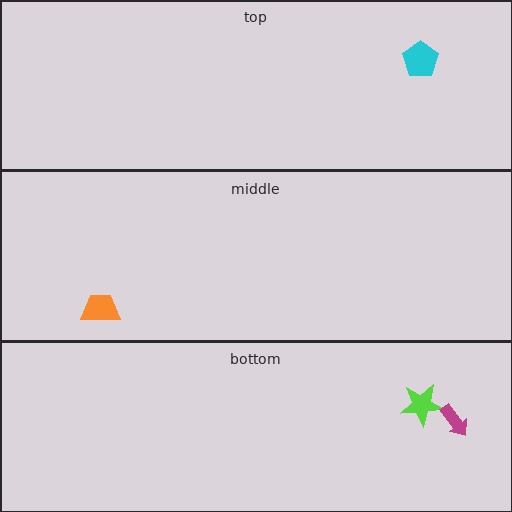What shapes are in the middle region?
The orange trapezoid.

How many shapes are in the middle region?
1.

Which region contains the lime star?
The bottom region.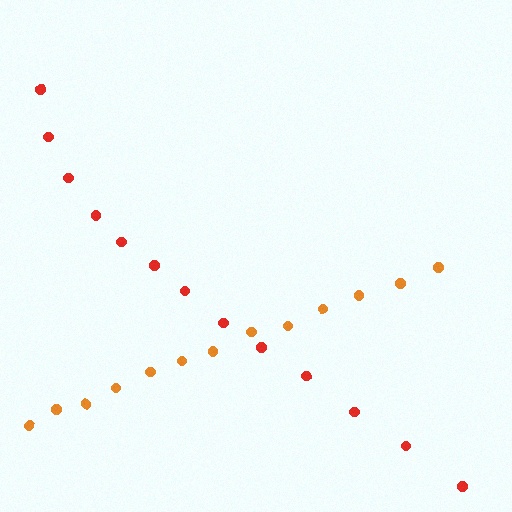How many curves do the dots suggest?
There are 2 distinct paths.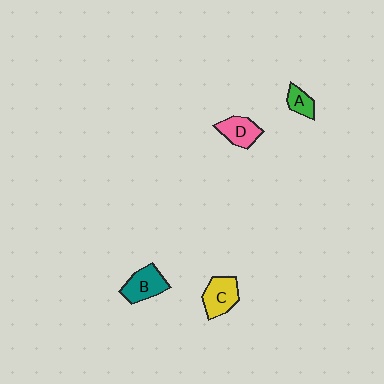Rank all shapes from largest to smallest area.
From largest to smallest: B (teal), C (yellow), D (pink), A (green).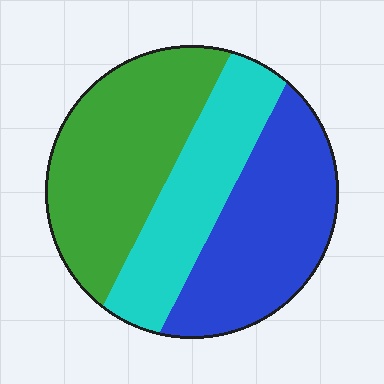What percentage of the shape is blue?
Blue takes up about one third (1/3) of the shape.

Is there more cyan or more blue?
Blue.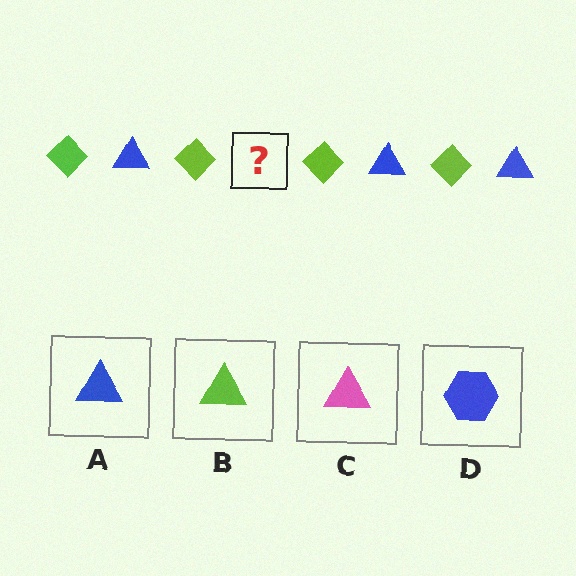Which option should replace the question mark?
Option A.